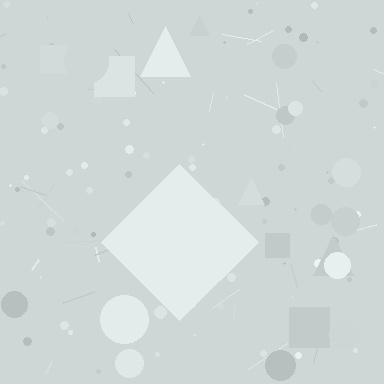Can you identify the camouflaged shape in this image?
The camouflaged shape is a diamond.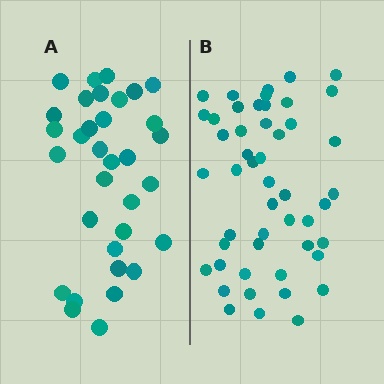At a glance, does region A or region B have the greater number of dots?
Region B (the right region) has more dots.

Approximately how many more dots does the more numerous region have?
Region B has approximately 15 more dots than region A.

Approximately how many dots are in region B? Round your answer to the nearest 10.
About 50 dots. (The exact count is 49, which rounds to 50.)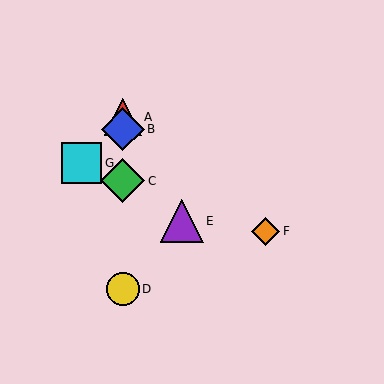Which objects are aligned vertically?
Objects A, B, C, D are aligned vertically.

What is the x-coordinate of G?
Object G is at x≈81.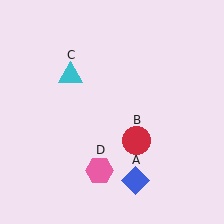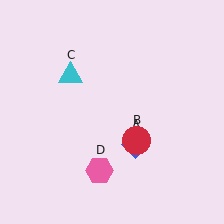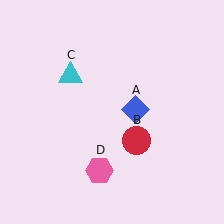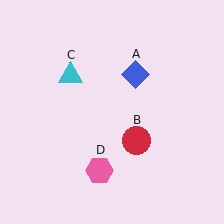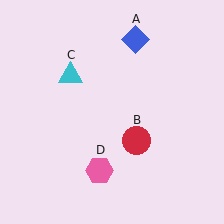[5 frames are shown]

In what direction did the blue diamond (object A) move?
The blue diamond (object A) moved up.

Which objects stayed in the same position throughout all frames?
Red circle (object B) and cyan triangle (object C) and pink hexagon (object D) remained stationary.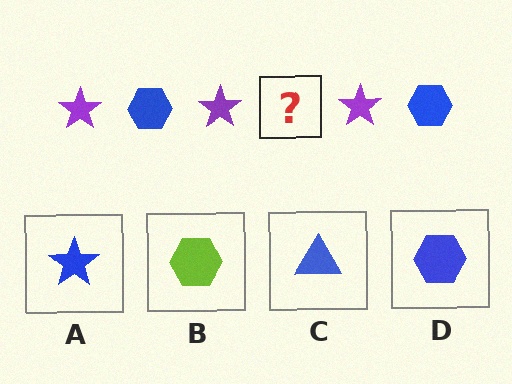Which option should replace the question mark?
Option D.